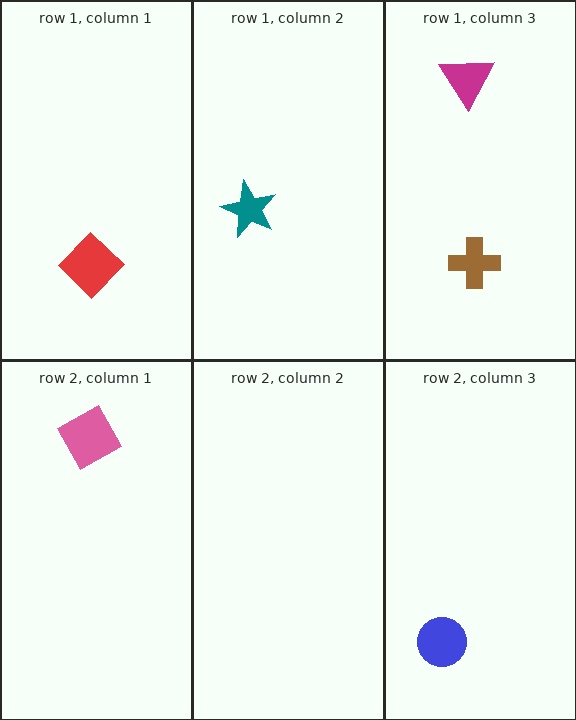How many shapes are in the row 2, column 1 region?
1.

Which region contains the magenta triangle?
The row 1, column 3 region.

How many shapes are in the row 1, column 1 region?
1.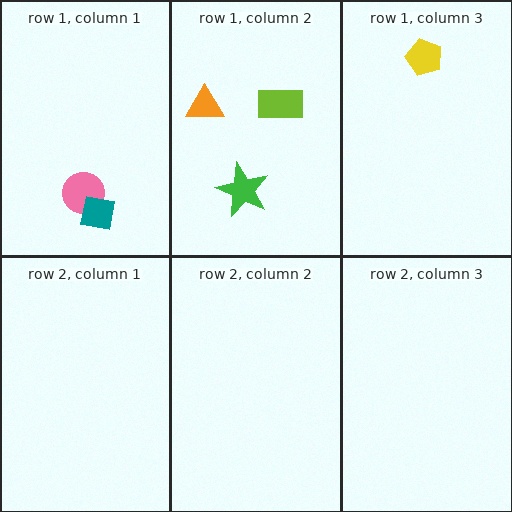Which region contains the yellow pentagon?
The row 1, column 3 region.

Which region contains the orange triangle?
The row 1, column 2 region.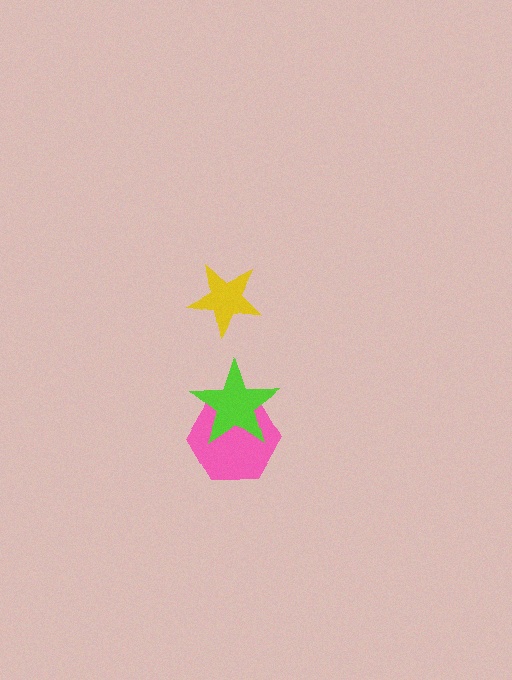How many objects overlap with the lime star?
1 object overlaps with the lime star.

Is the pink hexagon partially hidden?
Yes, it is partially covered by another shape.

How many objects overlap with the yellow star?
0 objects overlap with the yellow star.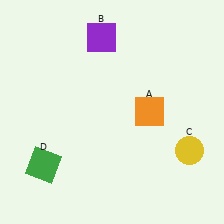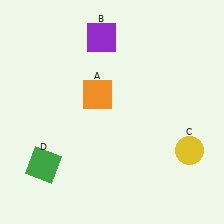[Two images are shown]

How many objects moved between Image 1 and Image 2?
1 object moved between the two images.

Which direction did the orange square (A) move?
The orange square (A) moved left.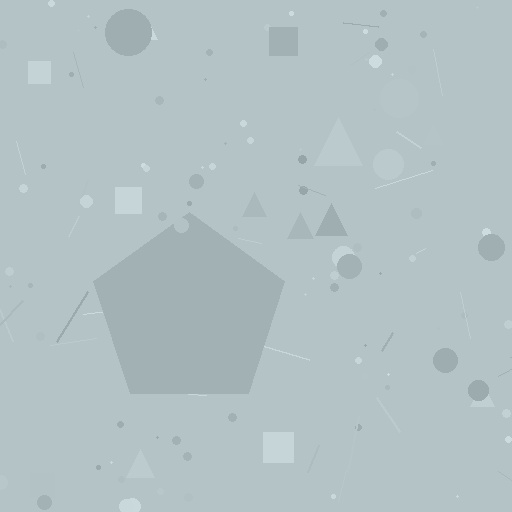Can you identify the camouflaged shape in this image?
The camouflaged shape is a pentagon.